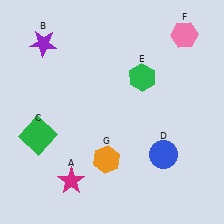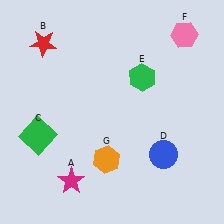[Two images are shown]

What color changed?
The star (B) changed from purple in Image 1 to red in Image 2.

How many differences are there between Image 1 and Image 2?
There is 1 difference between the two images.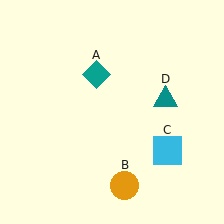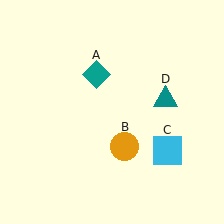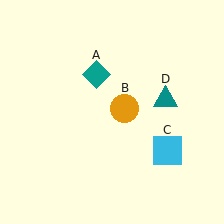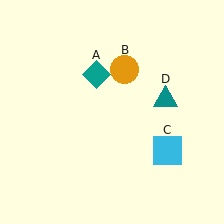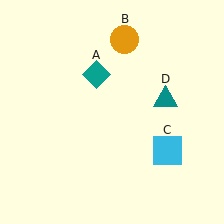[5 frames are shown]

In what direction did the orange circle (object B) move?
The orange circle (object B) moved up.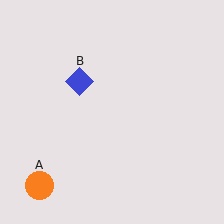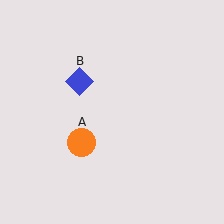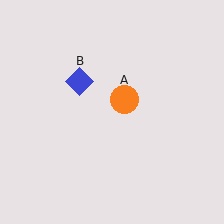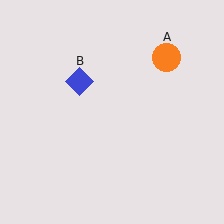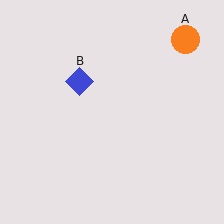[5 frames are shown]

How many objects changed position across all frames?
1 object changed position: orange circle (object A).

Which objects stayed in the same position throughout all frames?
Blue diamond (object B) remained stationary.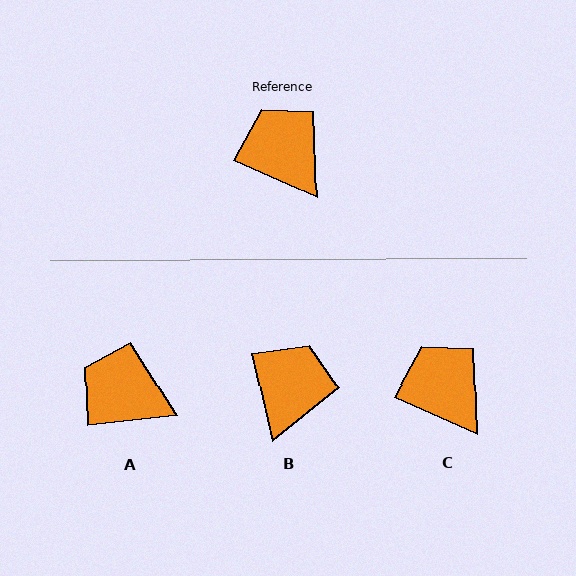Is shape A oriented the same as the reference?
No, it is off by about 30 degrees.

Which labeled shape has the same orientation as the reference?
C.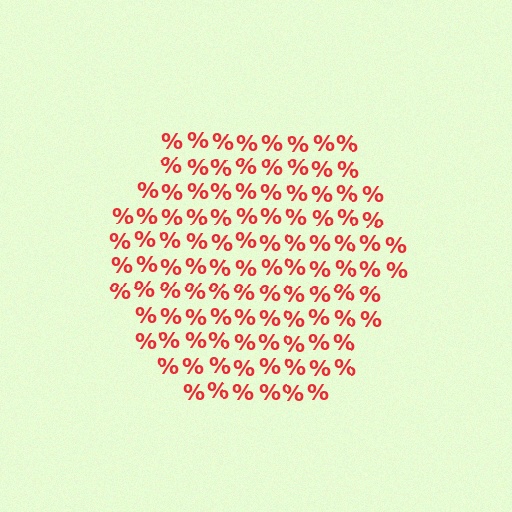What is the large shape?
The large shape is a hexagon.